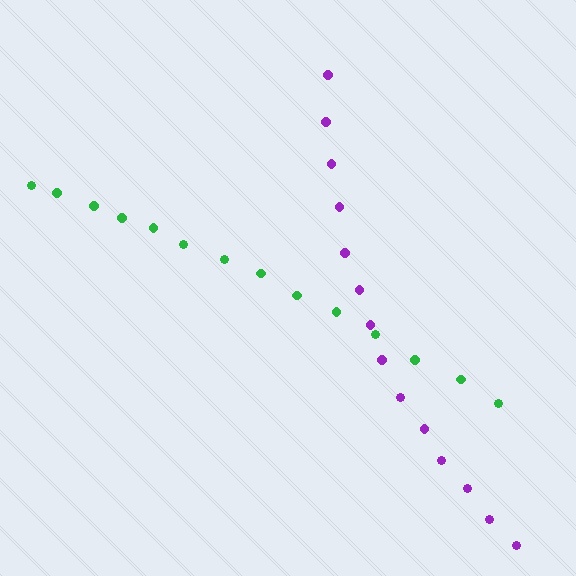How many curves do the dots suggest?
There are 2 distinct paths.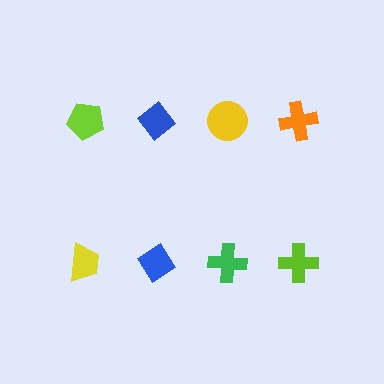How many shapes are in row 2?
4 shapes.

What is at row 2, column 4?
A lime cross.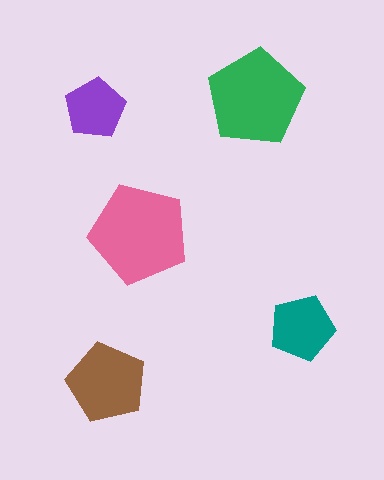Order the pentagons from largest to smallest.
the pink one, the green one, the brown one, the teal one, the purple one.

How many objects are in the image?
There are 5 objects in the image.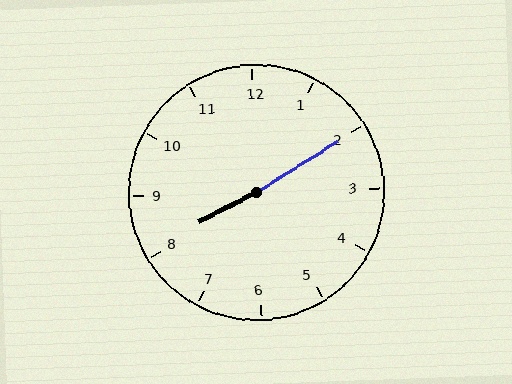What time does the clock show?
8:10.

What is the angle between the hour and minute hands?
Approximately 175 degrees.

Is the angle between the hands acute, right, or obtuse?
It is obtuse.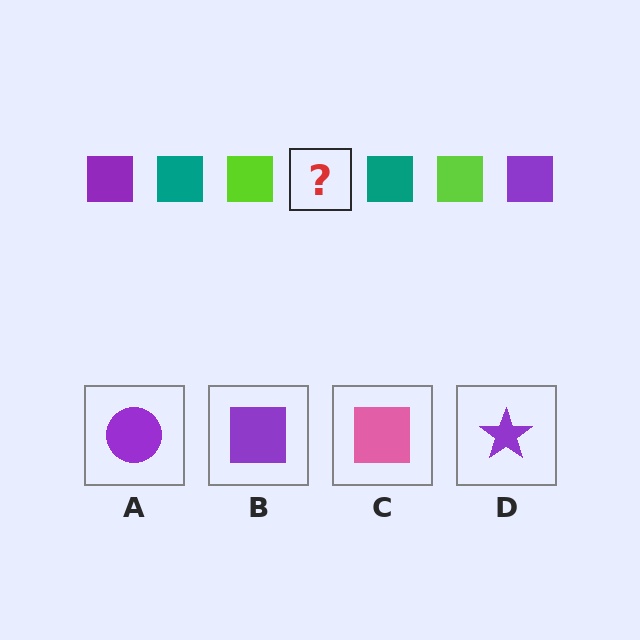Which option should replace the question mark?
Option B.